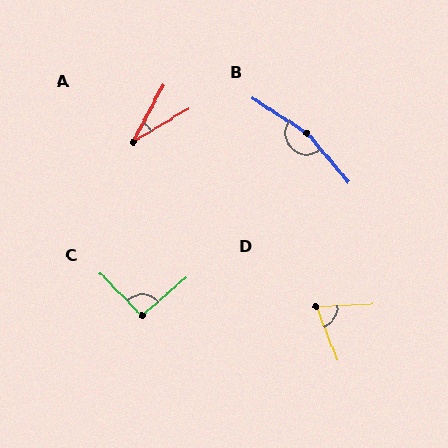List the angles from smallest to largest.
A (31°), D (72°), C (94°), B (163°).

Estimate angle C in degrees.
Approximately 94 degrees.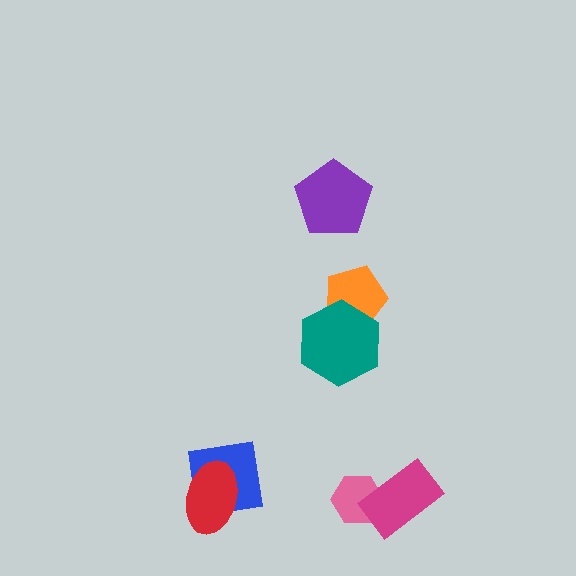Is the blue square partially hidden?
Yes, it is partially covered by another shape.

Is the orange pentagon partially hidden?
Yes, it is partially covered by another shape.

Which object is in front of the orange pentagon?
The teal hexagon is in front of the orange pentagon.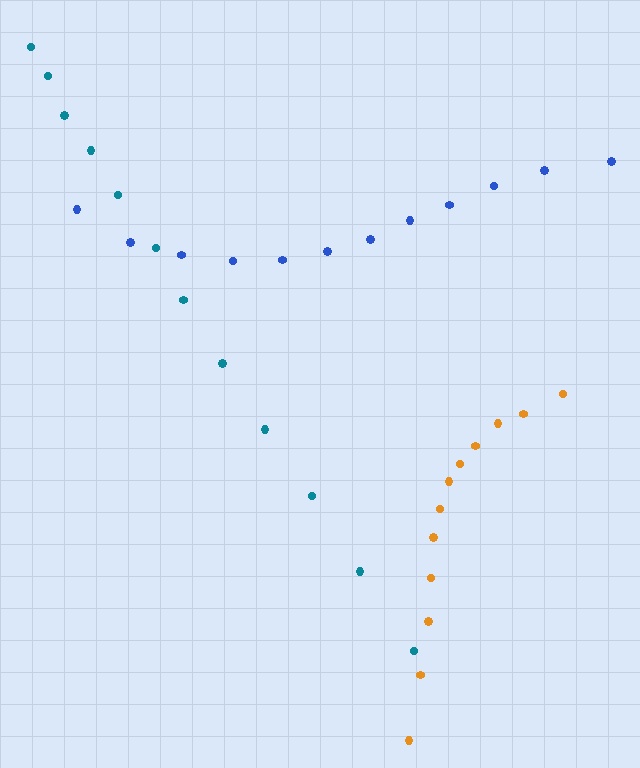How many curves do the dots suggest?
There are 3 distinct paths.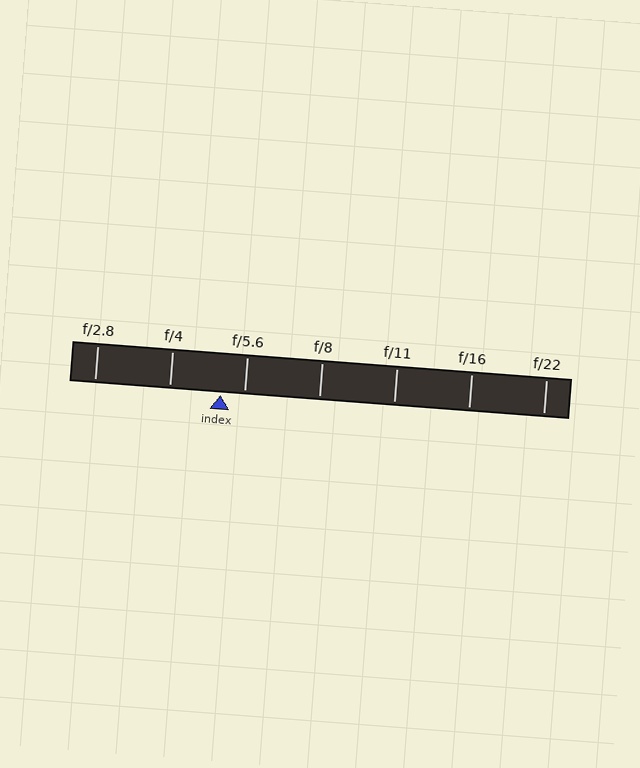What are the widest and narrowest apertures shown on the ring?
The widest aperture shown is f/2.8 and the narrowest is f/22.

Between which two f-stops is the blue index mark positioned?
The index mark is between f/4 and f/5.6.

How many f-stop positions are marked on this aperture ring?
There are 7 f-stop positions marked.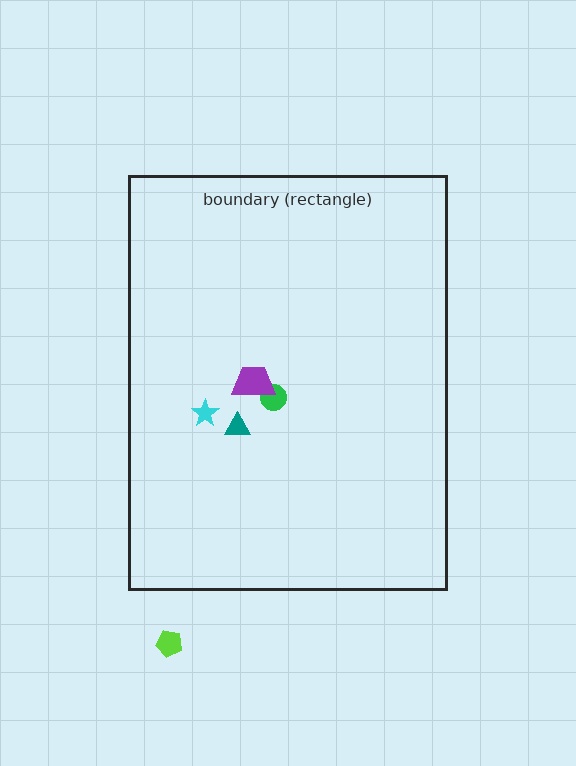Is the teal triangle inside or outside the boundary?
Inside.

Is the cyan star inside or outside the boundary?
Inside.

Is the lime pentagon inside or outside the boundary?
Outside.